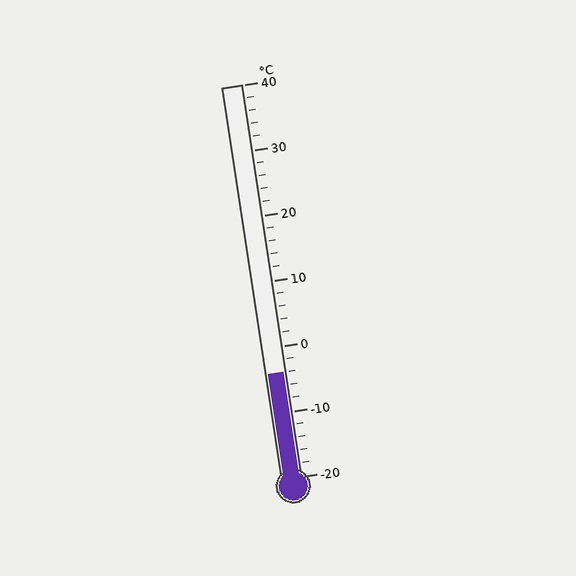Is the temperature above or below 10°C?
The temperature is below 10°C.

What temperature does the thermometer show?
The thermometer shows approximately -4°C.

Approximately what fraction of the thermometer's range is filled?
The thermometer is filled to approximately 25% of its range.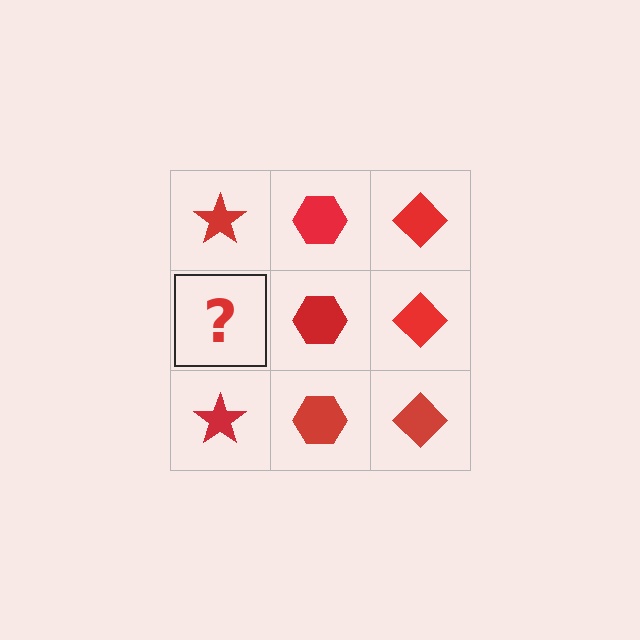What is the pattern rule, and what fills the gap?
The rule is that each column has a consistent shape. The gap should be filled with a red star.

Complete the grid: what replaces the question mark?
The question mark should be replaced with a red star.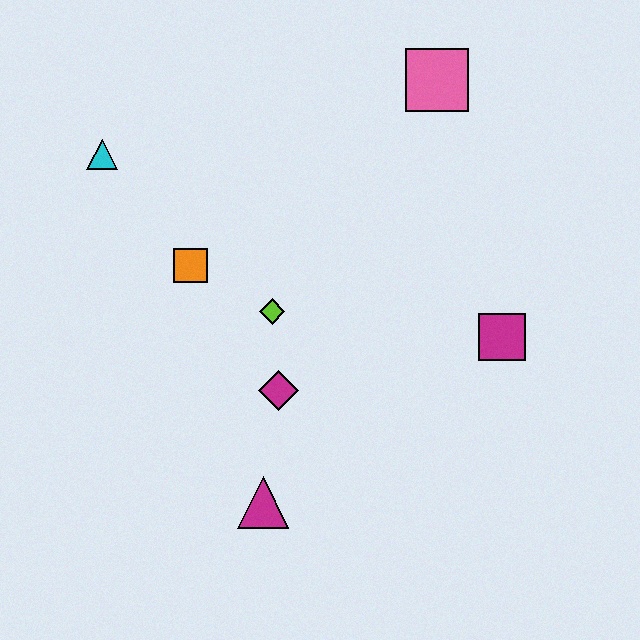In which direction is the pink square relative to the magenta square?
The pink square is above the magenta square.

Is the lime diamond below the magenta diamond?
No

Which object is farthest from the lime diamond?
The pink square is farthest from the lime diamond.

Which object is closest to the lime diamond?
The magenta diamond is closest to the lime diamond.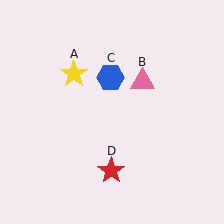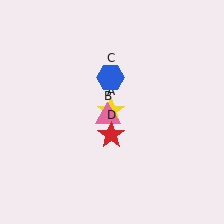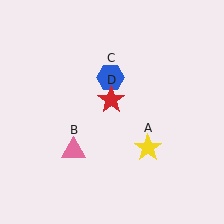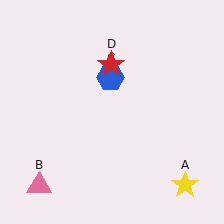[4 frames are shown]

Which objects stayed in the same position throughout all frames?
Blue hexagon (object C) remained stationary.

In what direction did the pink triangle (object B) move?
The pink triangle (object B) moved down and to the left.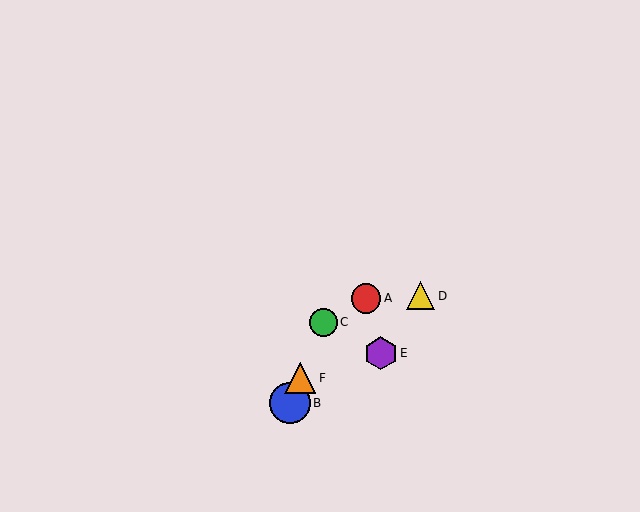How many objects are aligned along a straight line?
3 objects (B, C, F) are aligned along a straight line.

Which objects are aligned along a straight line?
Objects B, C, F are aligned along a straight line.